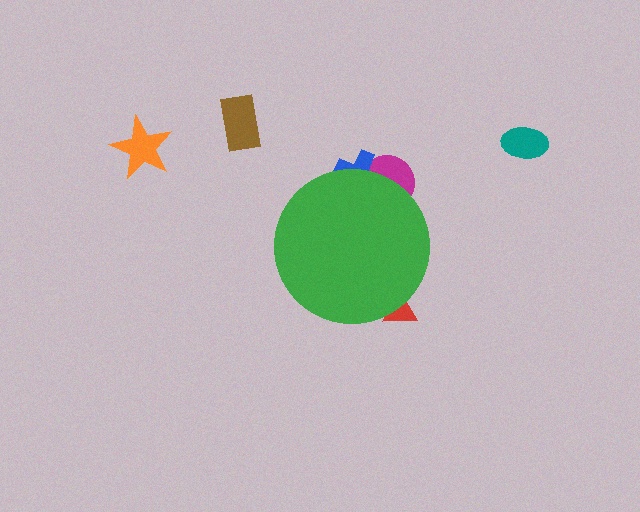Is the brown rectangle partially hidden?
No, the brown rectangle is fully visible.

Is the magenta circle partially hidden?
Yes, the magenta circle is partially hidden behind the green circle.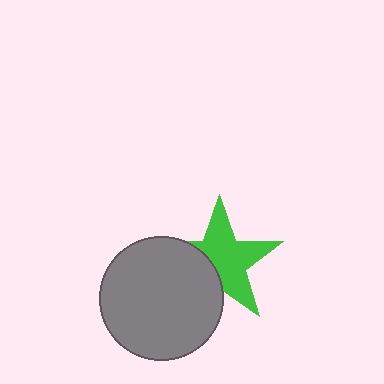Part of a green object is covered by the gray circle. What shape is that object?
It is a star.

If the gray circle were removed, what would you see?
You would see the complete green star.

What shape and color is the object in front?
The object in front is a gray circle.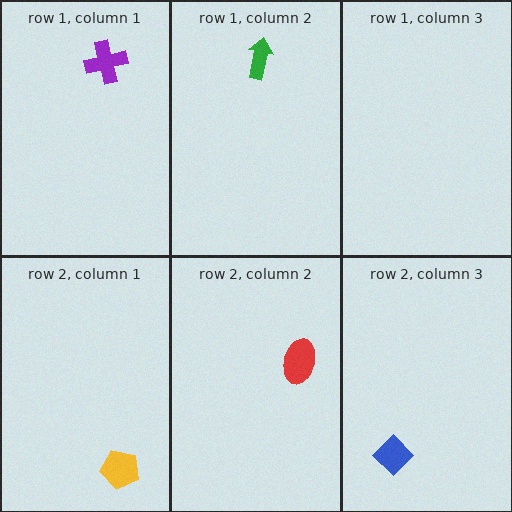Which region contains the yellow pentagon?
The row 2, column 1 region.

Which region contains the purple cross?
The row 1, column 1 region.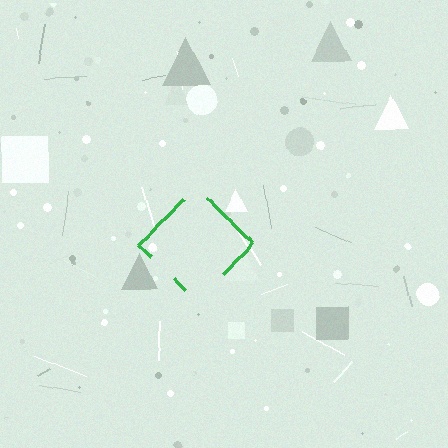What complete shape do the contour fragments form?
The contour fragments form a diamond.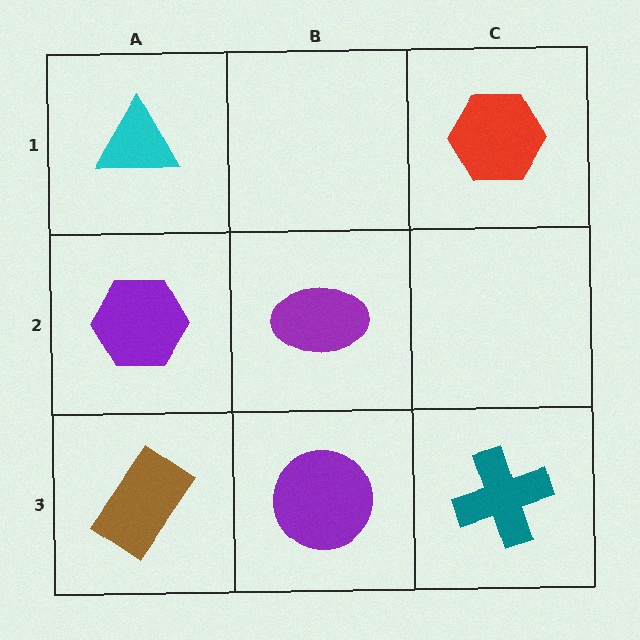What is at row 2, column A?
A purple hexagon.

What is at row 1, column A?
A cyan triangle.